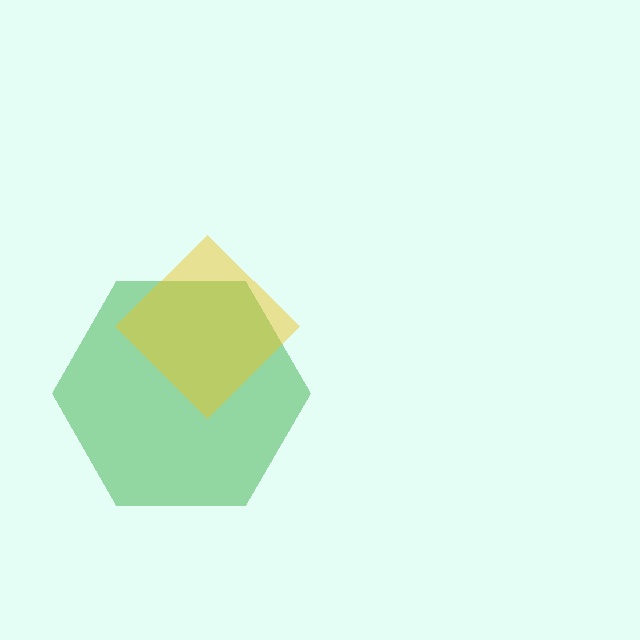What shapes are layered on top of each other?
The layered shapes are: a green hexagon, a yellow diamond.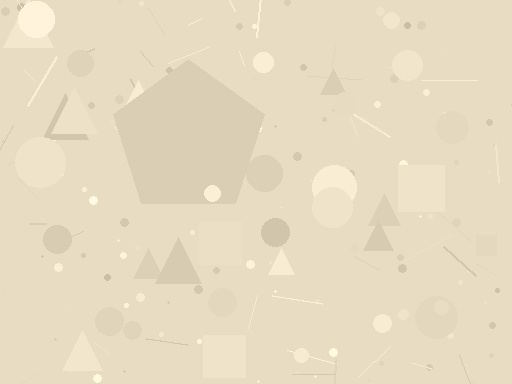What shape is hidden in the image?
A pentagon is hidden in the image.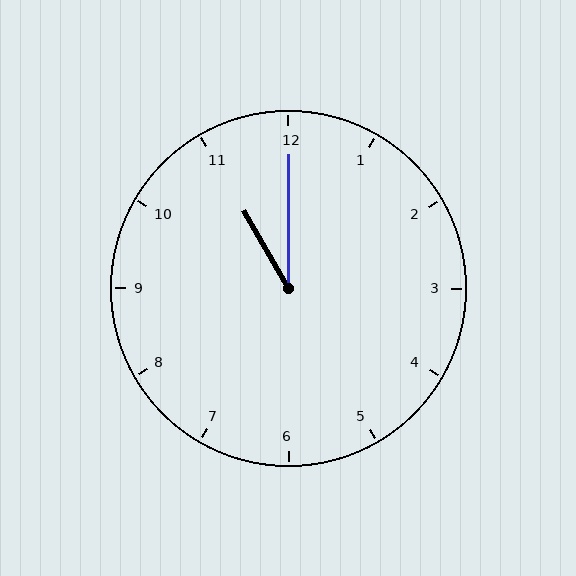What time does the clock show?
11:00.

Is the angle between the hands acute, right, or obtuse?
It is acute.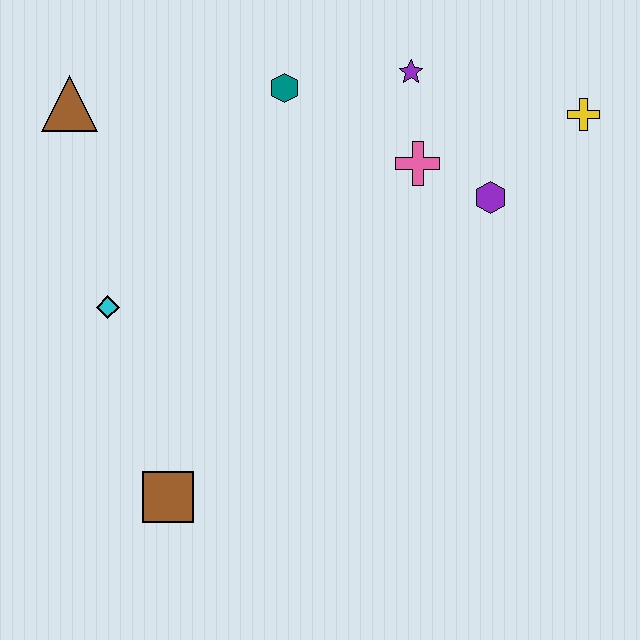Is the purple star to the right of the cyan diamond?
Yes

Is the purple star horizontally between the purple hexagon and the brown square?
Yes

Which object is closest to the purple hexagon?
The pink cross is closest to the purple hexagon.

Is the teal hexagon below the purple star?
Yes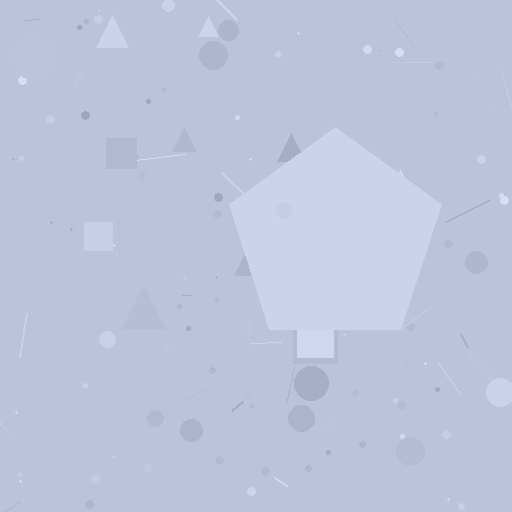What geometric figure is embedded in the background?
A pentagon is embedded in the background.